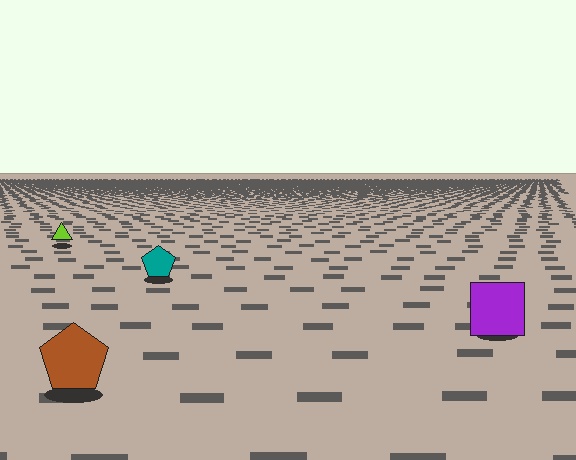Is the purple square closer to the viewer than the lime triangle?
Yes. The purple square is closer — you can tell from the texture gradient: the ground texture is coarser near it.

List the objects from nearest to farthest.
From nearest to farthest: the brown pentagon, the purple square, the teal pentagon, the lime triangle.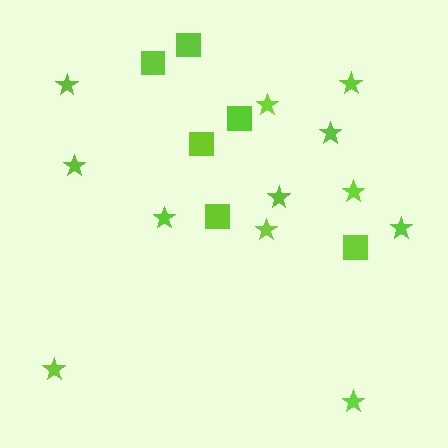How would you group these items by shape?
There are 2 groups: one group of squares (6) and one group of stars (12).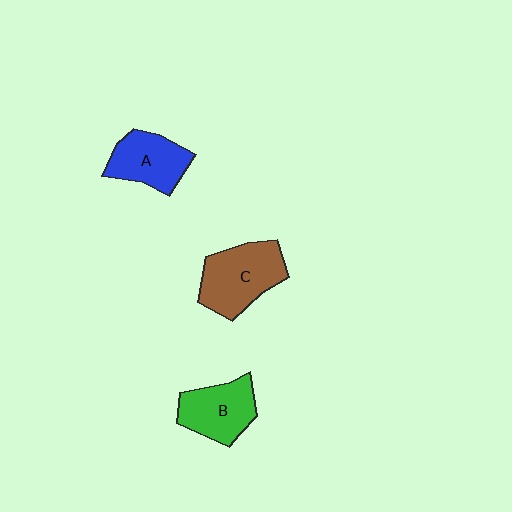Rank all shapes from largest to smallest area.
From largest to smallest: C (brown), B (green), A (blue).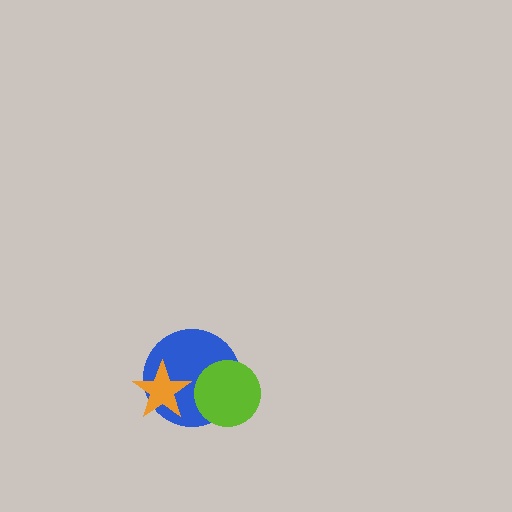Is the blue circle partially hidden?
Yes, it is partially covered by another shape.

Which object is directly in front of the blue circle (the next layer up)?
The orange star is directly in front of the blue circle.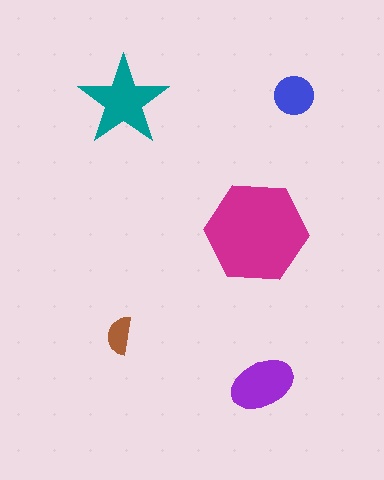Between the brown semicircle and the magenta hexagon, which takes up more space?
The magenta hexagon.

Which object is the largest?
The magenta hexagon.